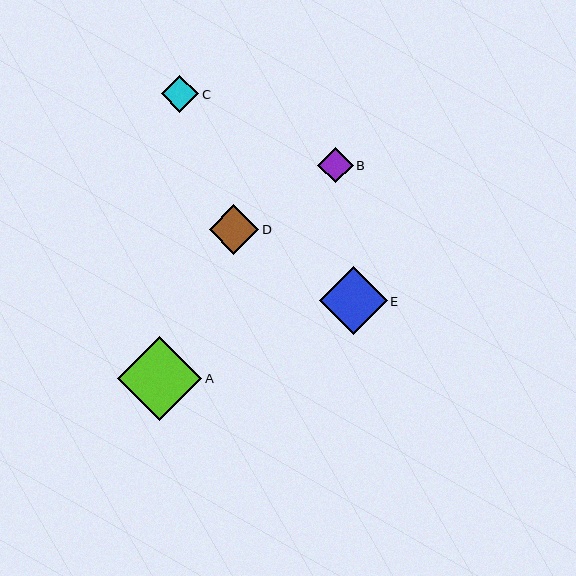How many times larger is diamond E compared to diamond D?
Diamond E is approximately 1.4 times the size of diamond D.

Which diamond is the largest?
Diamond A is the largest with a size of approximately 84 pixels.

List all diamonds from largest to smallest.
From largest to smallest: A, E, D, C, B.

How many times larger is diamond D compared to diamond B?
Diamond D is approximately 1.4 times the size of diamond B.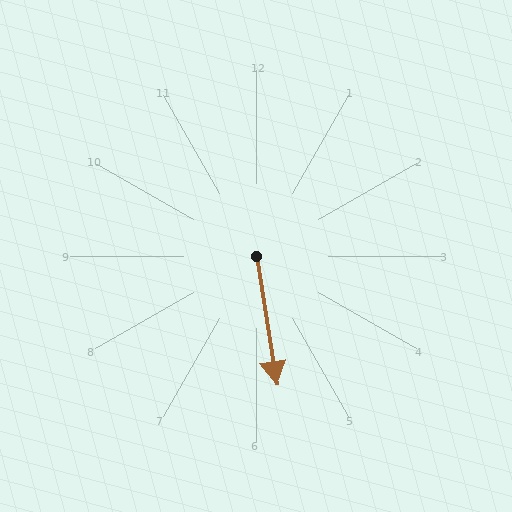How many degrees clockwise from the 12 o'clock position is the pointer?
Approximately 171 degrees.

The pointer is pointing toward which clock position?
Roughly 6 o'clock.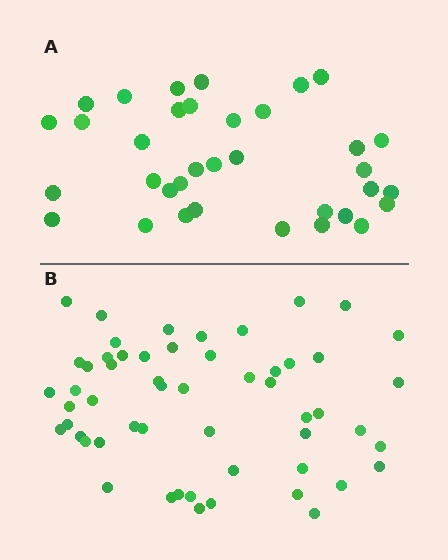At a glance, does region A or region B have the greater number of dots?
Region B (the bottom region) has more dots.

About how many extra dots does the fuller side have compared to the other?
Region B has approximately 20 more dots than region A.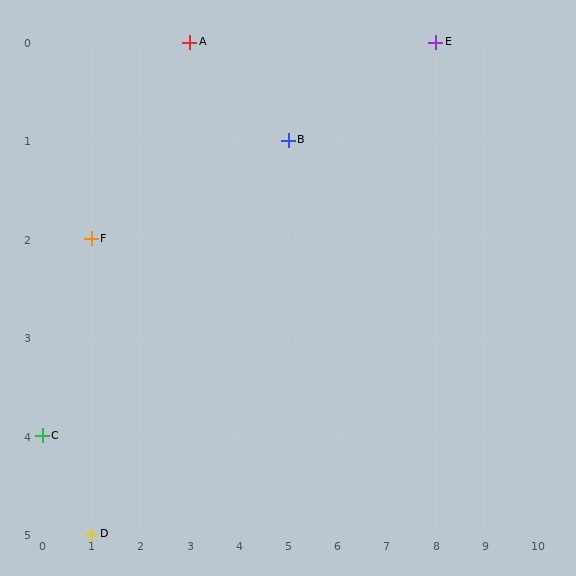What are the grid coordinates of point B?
Point B is at grid coordinates (5, 1).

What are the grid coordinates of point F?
Point F is at grid coordinates (1, 2).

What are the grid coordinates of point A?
Point A is at grid coordinates (3, 0).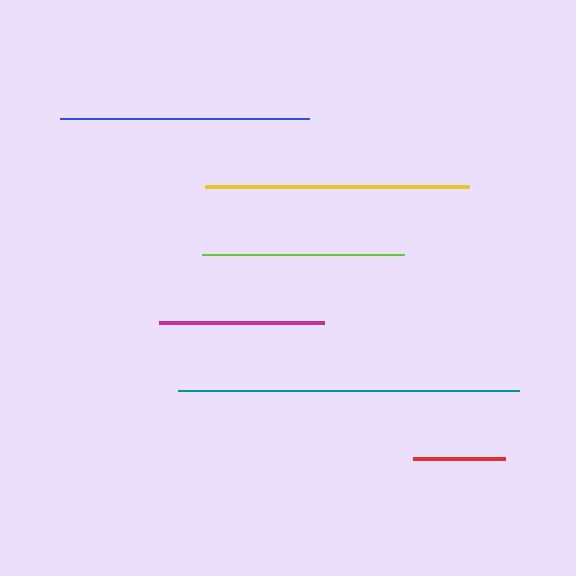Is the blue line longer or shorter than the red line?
The blue line is longer than the red line.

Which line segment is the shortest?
The red line is the shortest at approximately 92 pixels.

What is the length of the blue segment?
The blue segment is approximately 249 pixels long.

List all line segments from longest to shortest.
From longest to shortest: teal, yellow, blue, lime, magenta, red.